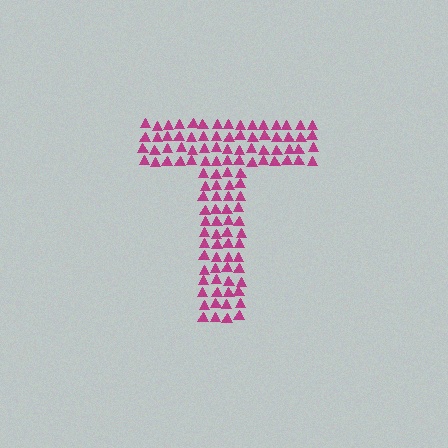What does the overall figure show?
The overall figure shows the letter T.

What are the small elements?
The small elements are triangles.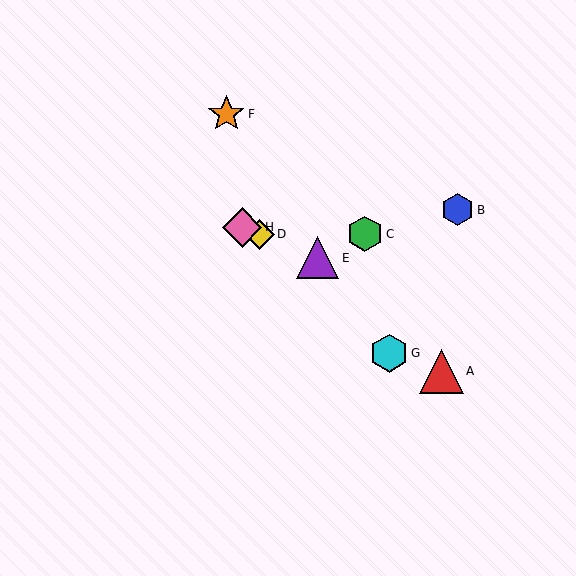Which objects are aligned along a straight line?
Objects D, E, H are aligned along a straight line.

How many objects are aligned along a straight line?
3 objects (D, E, H) are aligned along a straight line.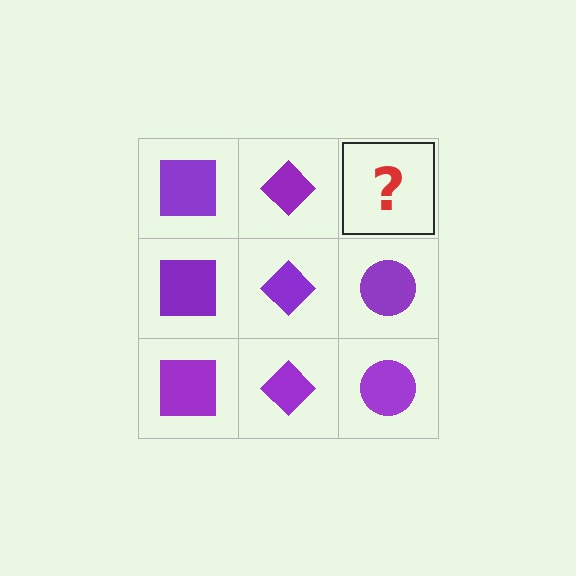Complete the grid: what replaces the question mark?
The question mark should be replaced with a purple circle.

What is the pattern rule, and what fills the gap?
The rule is that each column has a consistent shape. The gap should be filled with a purple circle.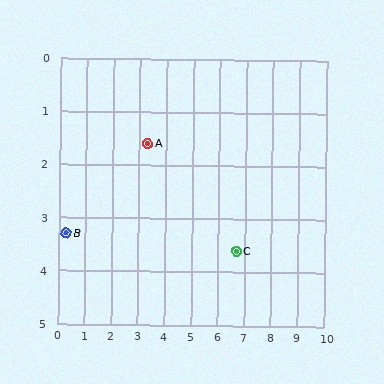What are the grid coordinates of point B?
Point B is at approximately (0.3, 3.3).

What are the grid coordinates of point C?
Point C is at approximately (6.7, 3.6).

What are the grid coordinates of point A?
Point A is at approximately (3.3, 1.6).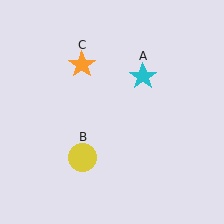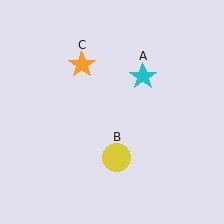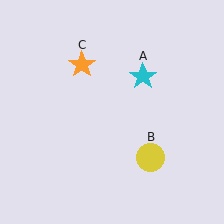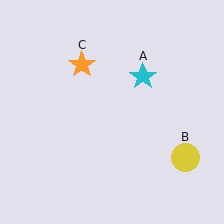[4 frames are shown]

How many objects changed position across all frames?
1 object changed position: yellow circle (object B).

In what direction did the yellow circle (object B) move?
The yellow circle (object B) moved right.